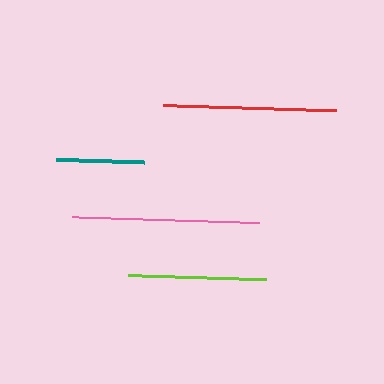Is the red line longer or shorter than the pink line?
The pink line is longer than the red line.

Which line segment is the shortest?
The teal line is the shortest at approximately 88 pixels.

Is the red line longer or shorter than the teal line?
The red line is longer than the teal line.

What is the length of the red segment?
The red segment is approximately 173 pixels long.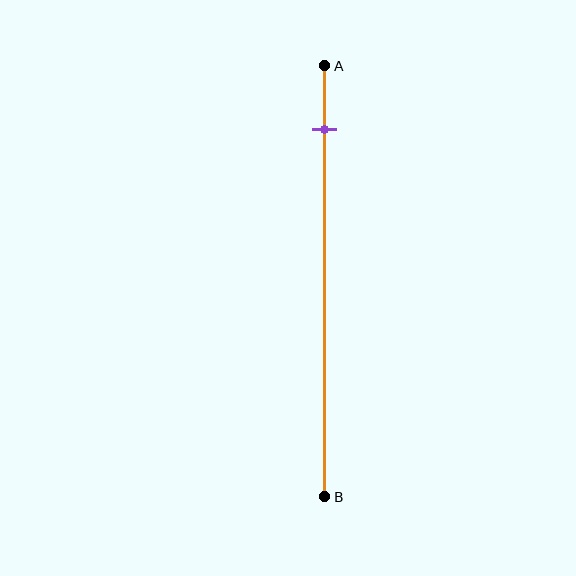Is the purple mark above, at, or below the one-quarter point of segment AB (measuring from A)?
The purple mark is above the one-quarter point of segment AB.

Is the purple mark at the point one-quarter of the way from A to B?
No, the mark is at about 15% from A, not at the 25% one-quarter point.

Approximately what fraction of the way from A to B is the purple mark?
The purple mark is approximately 15% of the way from A to B.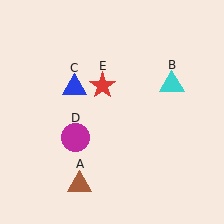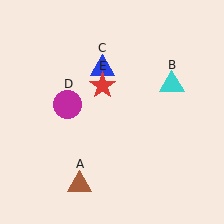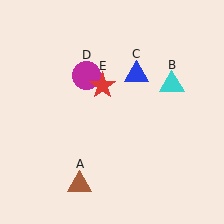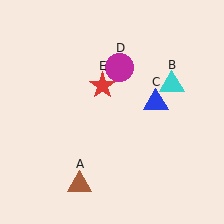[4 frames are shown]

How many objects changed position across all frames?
2 objects changed position: blue triangle (object C), magenta circle (object D).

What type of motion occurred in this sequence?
The blue triangle (object C), magenta circle (object D) rotated clockwise around the center of the scene.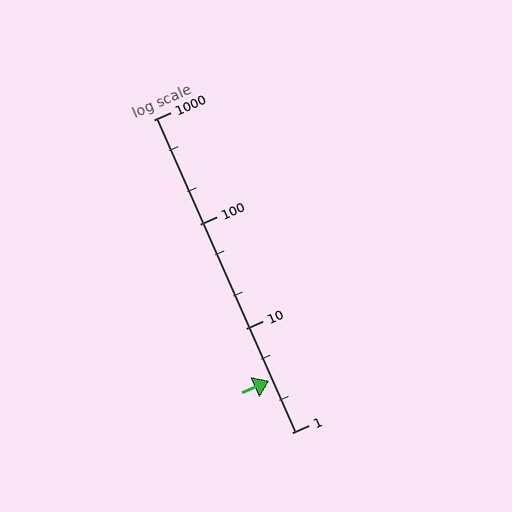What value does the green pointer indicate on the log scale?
The pointer indicates approximately 3.1.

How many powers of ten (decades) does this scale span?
The scale spans 3 decades, from 1 to 1000.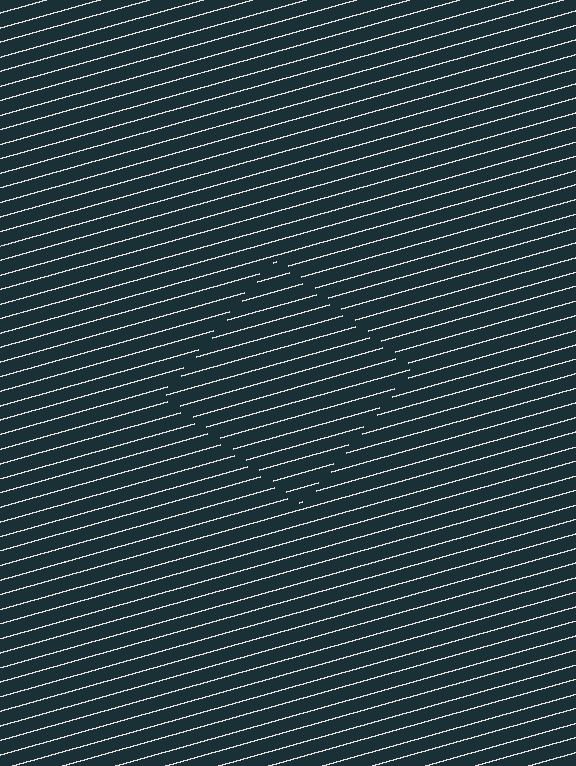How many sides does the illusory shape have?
4 sides — the line-ends trace a square.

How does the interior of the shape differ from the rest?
The interior of the shape contains the same grating, shifted by half a period — the contour is defined by the phase discontinuity where line-ends from the inner and outer gratings abut.